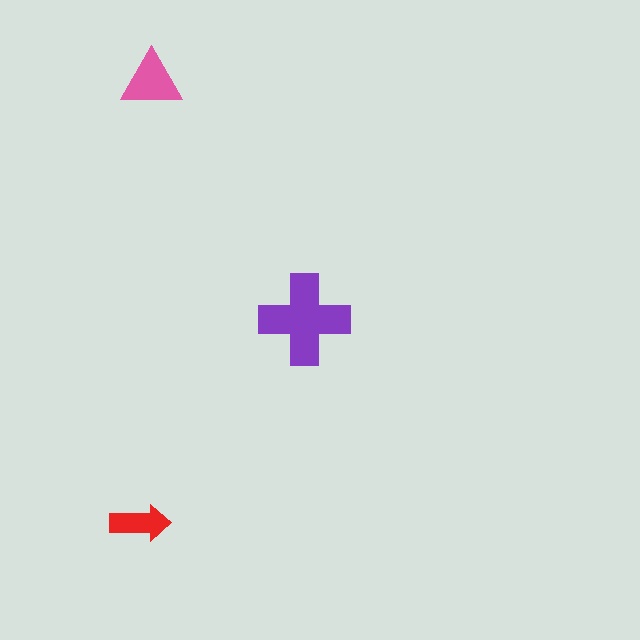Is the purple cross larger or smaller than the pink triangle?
Larger.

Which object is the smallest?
The red arrow.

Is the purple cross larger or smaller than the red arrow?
Larger.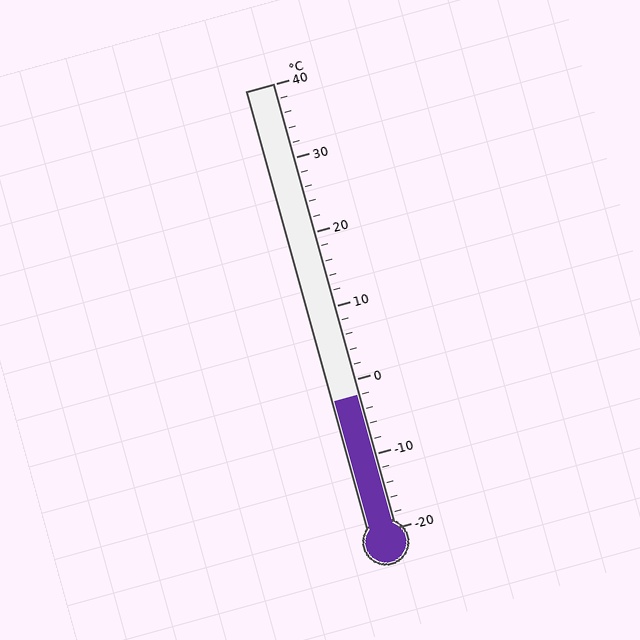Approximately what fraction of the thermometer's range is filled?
The thermometer is filled to approximately 30% of its range.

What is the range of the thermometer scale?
The thermometer scale ranges from -20°C to 40°C.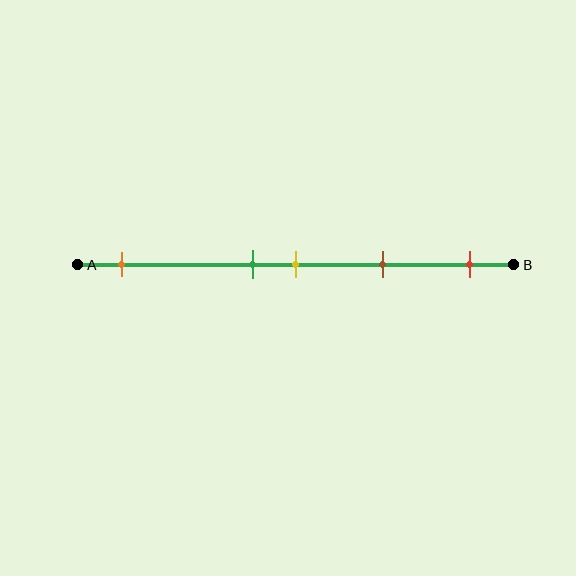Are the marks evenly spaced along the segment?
No, the marks are not evenly spaced.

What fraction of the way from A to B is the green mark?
The green mark is approximately 40% (0.4) of the way from A to B.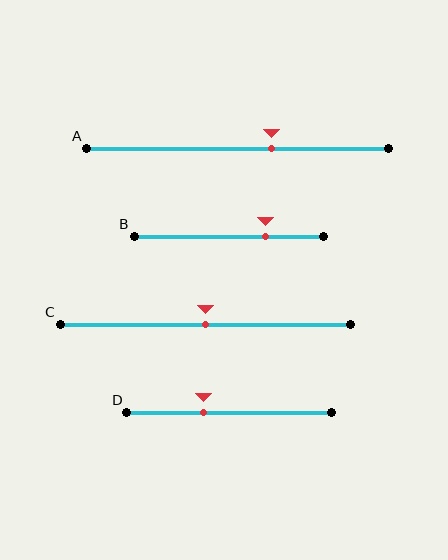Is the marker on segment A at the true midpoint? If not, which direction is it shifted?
No, the marker on segment A is shifted to the right by about 11% of the segment length.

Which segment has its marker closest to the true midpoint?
Segment C has its marker closest to the true midpoint.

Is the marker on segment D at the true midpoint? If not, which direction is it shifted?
No, the marker on segment D is shifted to the left by about 13% of the segment length.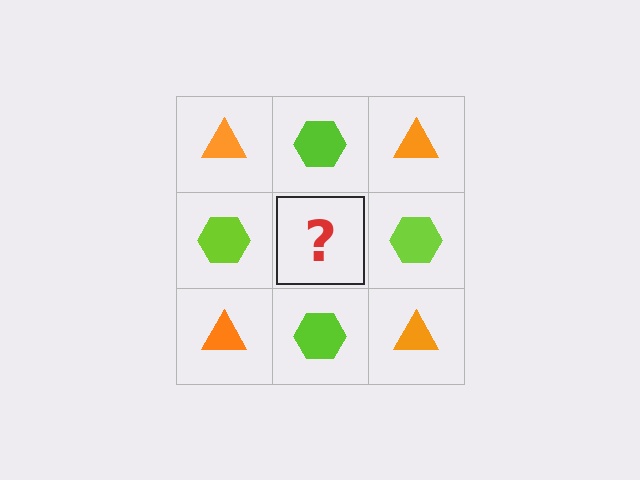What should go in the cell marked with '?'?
The missing cell should contain an orange triangle.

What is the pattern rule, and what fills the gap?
The rule is that it alternates orange triangle and lime hexagon in a checkerboard pattern. The gap should be filled with an orange triangle.